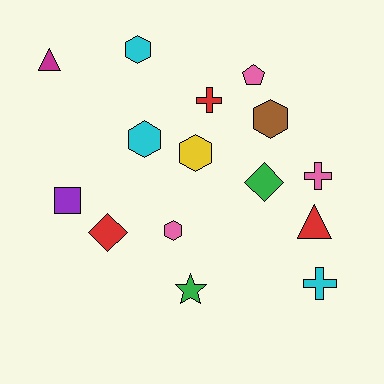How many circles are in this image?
There are no circles.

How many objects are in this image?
There are 15 objects.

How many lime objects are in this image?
There are no lime objects.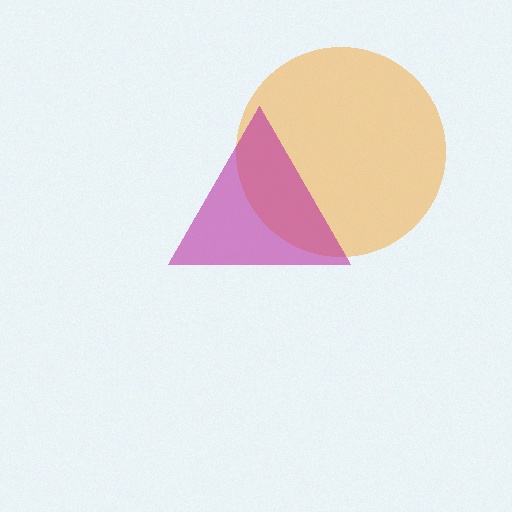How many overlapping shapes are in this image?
There are 2 overlapping shapes in the image.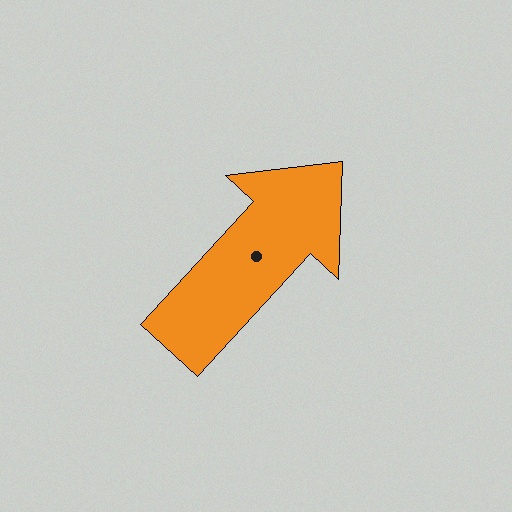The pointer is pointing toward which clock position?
Roughly 1 o'clock.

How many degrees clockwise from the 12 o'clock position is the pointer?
Approximately 42 degrees.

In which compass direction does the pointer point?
Northeast.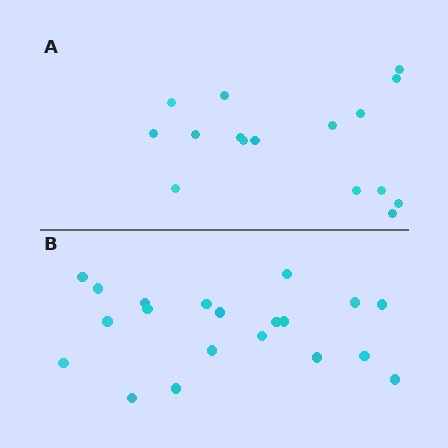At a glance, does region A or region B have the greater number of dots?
Region B (the bottom region) has more dots.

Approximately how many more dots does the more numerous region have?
Region B has about 4 more dots than region A.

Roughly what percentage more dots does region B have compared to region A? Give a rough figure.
About 25% more.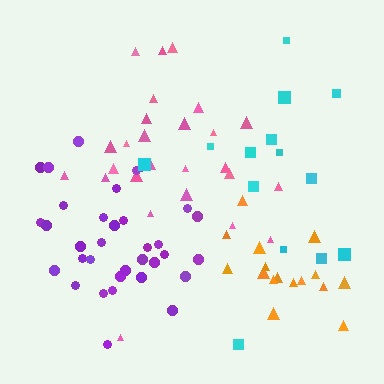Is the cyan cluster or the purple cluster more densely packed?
Purple.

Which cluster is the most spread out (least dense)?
Cyan.